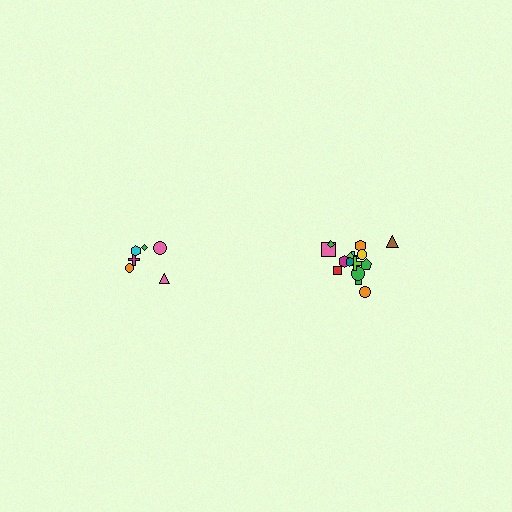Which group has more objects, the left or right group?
The right group.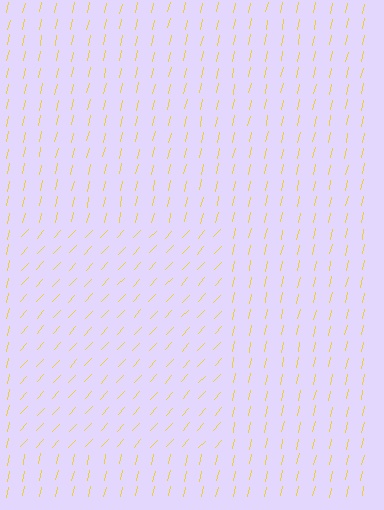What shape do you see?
I see a rectangle.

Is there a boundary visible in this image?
Yes, there is a texture boundary formed by a change in line orientation.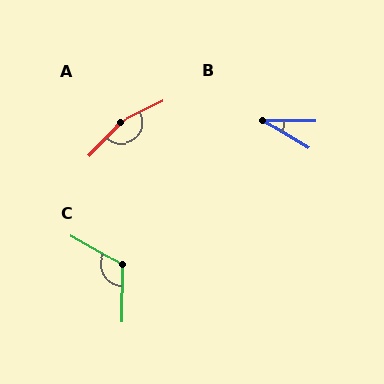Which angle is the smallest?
B, at approximately 30 degrees.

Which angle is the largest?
A, at approximately 160 degrees.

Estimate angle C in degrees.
Approximately 119 degrees.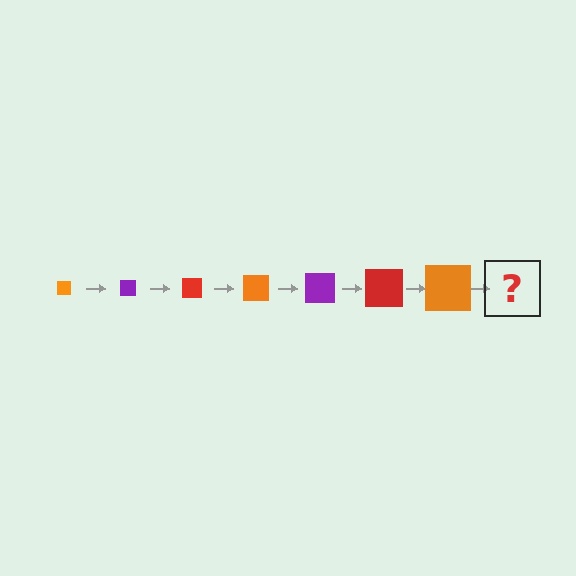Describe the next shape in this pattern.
It should be a purple square, larger than the previous one.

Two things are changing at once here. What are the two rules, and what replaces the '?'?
The two rules are that the square grows larger each step and the color cycles through orange, purple, and red. The '?' should be a purple square, larger than the previous one.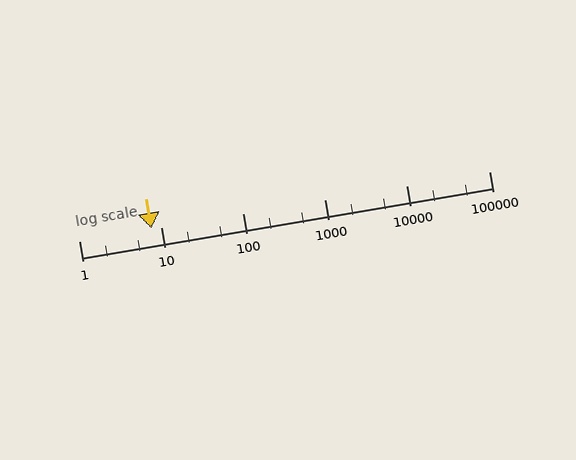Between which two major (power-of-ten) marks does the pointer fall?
The pointer is between 1 and 10.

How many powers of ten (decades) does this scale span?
The scale spans 5 decades, from 1 to 100000.